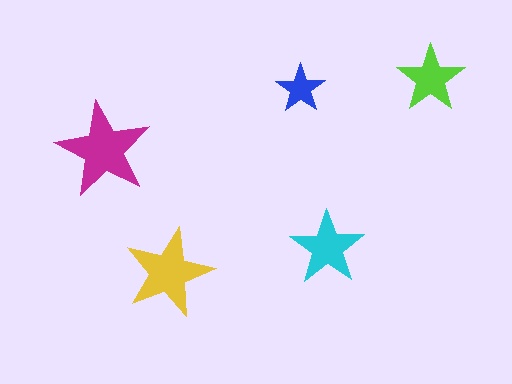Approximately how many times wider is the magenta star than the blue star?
About 2 times wider.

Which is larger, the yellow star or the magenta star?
The magenta one.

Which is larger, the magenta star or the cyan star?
The magenta one.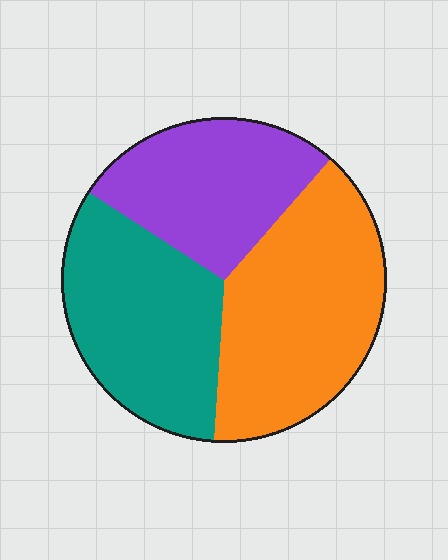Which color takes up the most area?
Orange, at roughly 40%.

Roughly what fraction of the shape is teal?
Teal takes up between a sixth and a third of the shape.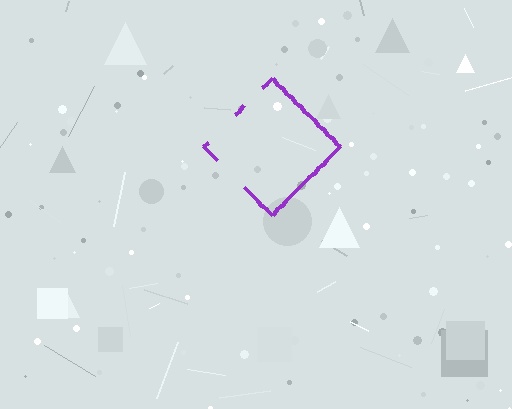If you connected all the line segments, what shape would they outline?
They would outline a diamond.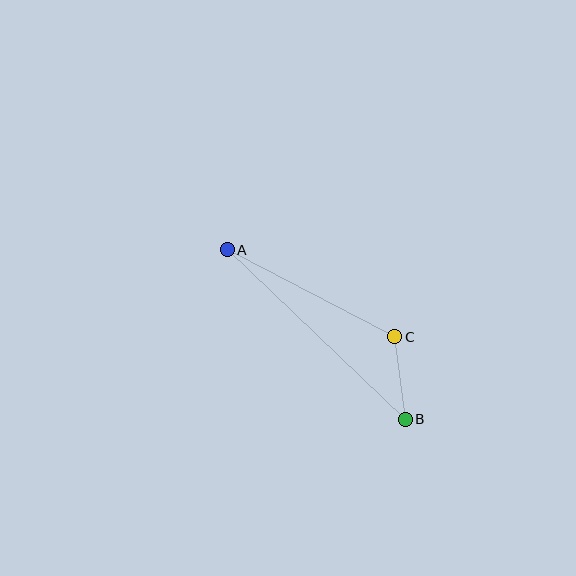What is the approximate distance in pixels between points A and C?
The distance between A and C is approximately 189 pixels.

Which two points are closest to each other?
Points B and C are closest to each other.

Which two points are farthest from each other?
Points A and B are farthest from each other.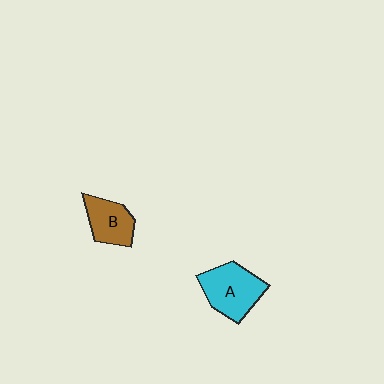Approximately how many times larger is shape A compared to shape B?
Approximately 1.4 times.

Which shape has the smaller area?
Shape B (brown).